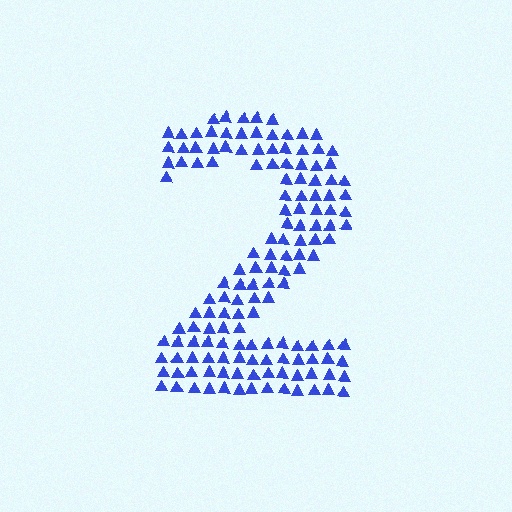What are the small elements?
The small elements are triangles.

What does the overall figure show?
The overall figure shows the digit 2.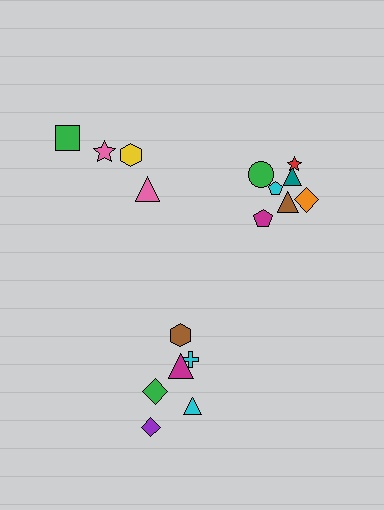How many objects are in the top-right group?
There are 7 objects.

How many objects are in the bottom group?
There are 6 objects.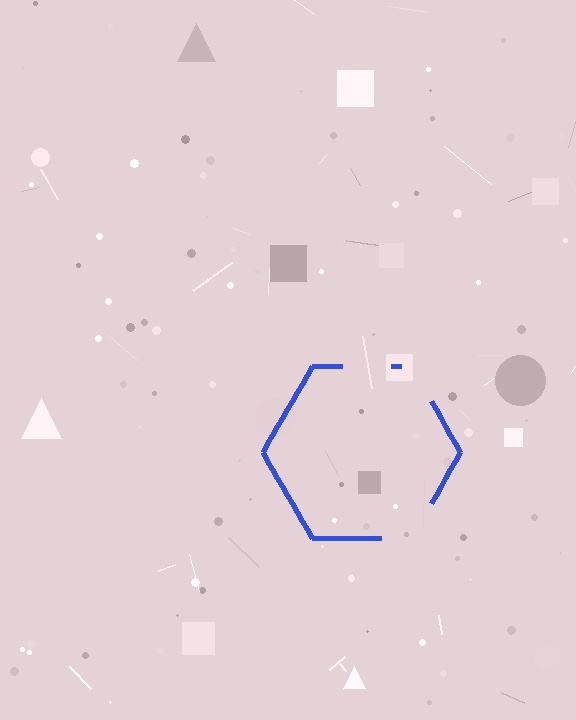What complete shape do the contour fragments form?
The contour fragments form a hexagon.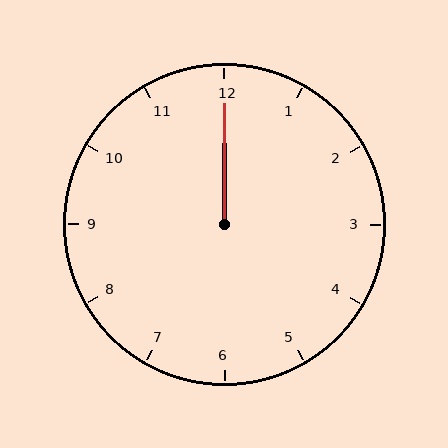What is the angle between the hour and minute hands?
Approximately 0 degrees.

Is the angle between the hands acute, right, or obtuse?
It is acute.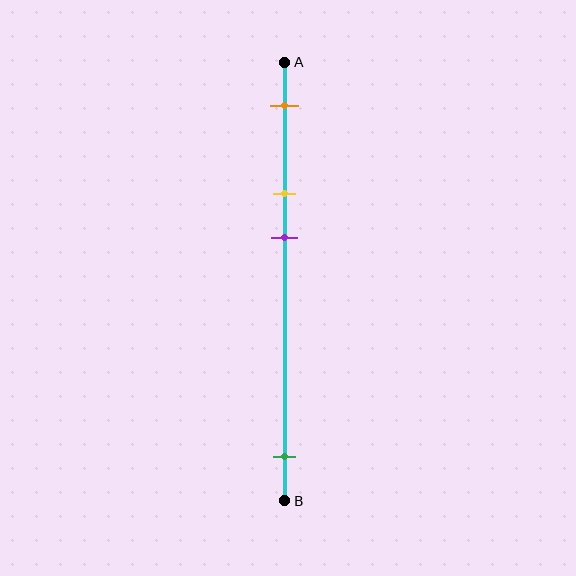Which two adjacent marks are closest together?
The yellow and purple marks are the closest adjacent pair.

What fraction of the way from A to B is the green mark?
The green mark is approximately 90% (0.9) of the way from A to B.